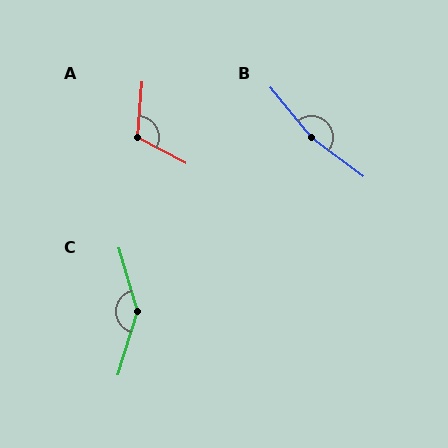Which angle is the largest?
B, at approximately 166 degrees.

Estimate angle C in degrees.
Approximately 147 degrees.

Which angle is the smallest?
A, at approximately 113 degrees.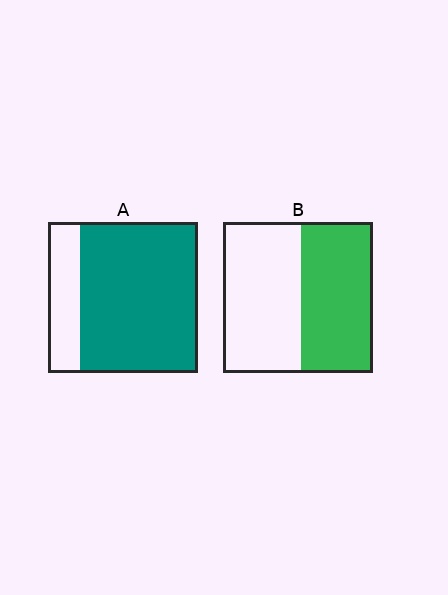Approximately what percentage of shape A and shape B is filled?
A is approximately 80% and B is approximately 50%.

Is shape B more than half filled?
Roughly half.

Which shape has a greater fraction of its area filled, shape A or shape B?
Shape A.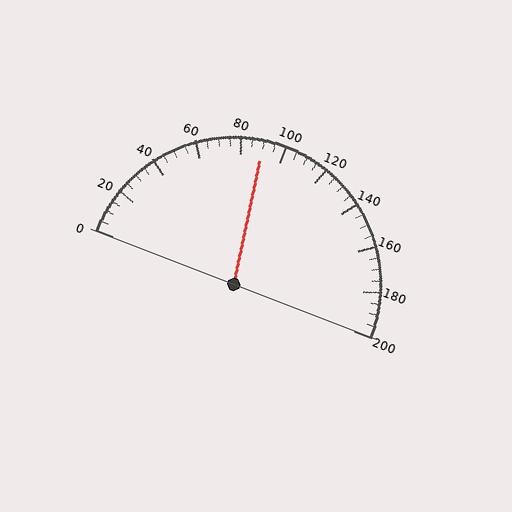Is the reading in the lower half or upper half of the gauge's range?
The reading is in the lower half of the range (0 to 200).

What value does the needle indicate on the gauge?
The needle indicates approximately 90.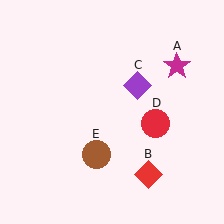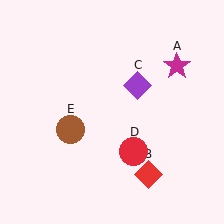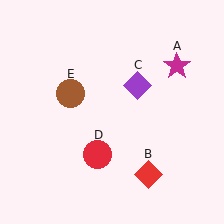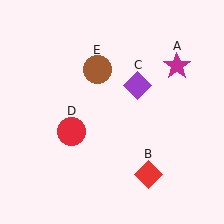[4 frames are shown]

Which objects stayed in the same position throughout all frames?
Magenta star (object A) and red diamond (object B) and purple diamond (object C) remained stationary.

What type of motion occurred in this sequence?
The red circle (object D), brown circle (object E) rotated clockwise around the center of the scene.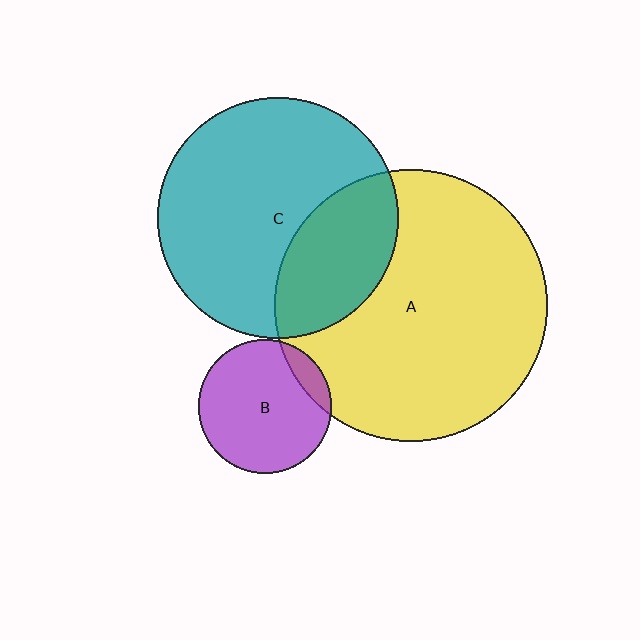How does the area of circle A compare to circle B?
Approximately 4.2 times.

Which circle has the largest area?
Circle A (yellow).